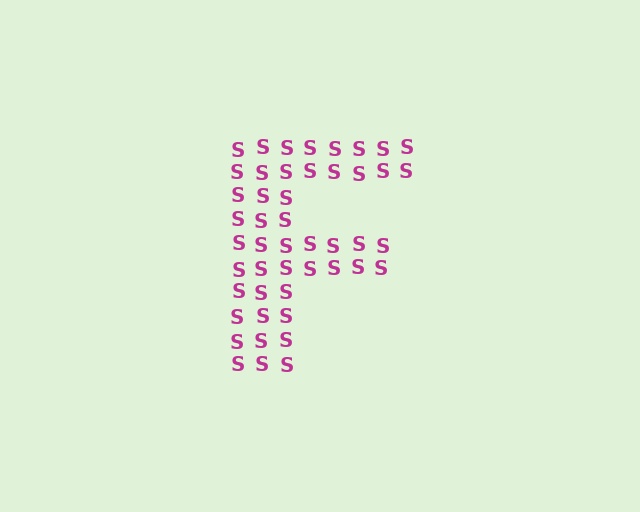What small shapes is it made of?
It is made of small letter S's.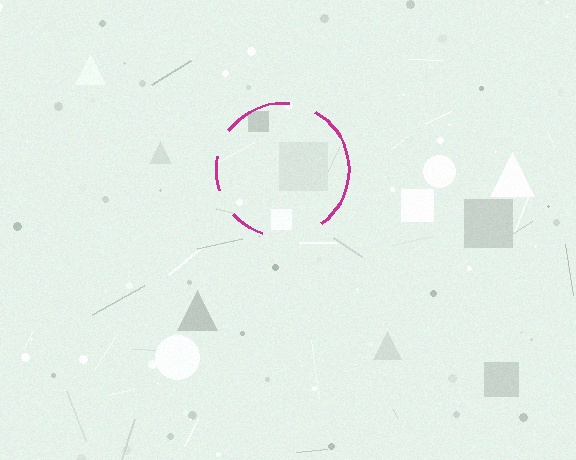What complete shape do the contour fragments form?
The contour fragments form a circle.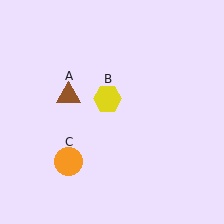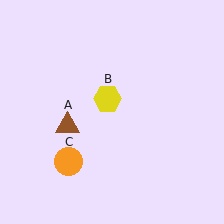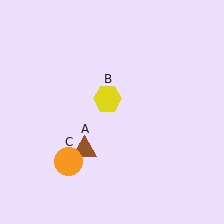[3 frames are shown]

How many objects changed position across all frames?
1 object changed position: brown triangle (object A).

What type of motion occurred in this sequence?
The brown triangle (object A) rotated counterclockwise around the center of the scene.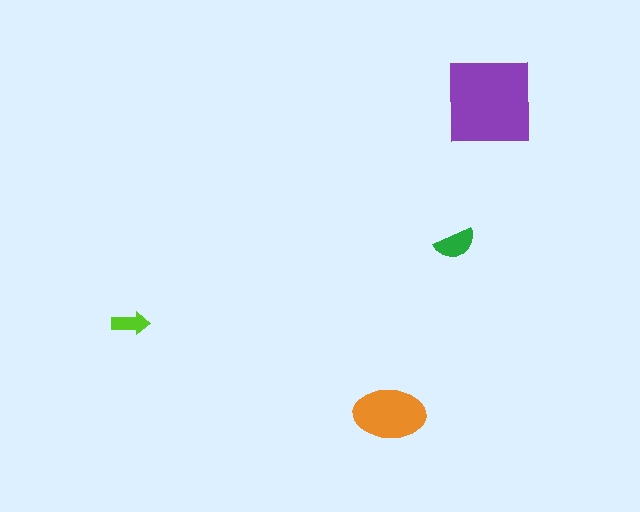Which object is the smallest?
The lime arrow.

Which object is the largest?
The purple square.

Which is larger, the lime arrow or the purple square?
The purple square.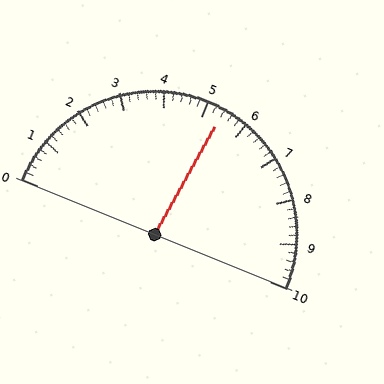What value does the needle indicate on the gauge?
The needle indicates approximately 5.4.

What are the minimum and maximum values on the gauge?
The gauge ranges from 0 to 10.